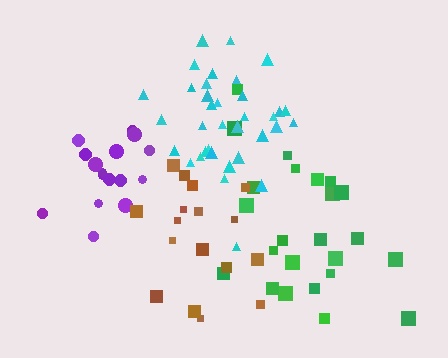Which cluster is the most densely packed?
Cyan.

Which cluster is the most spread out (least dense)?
Green.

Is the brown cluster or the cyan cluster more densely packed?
Cyan.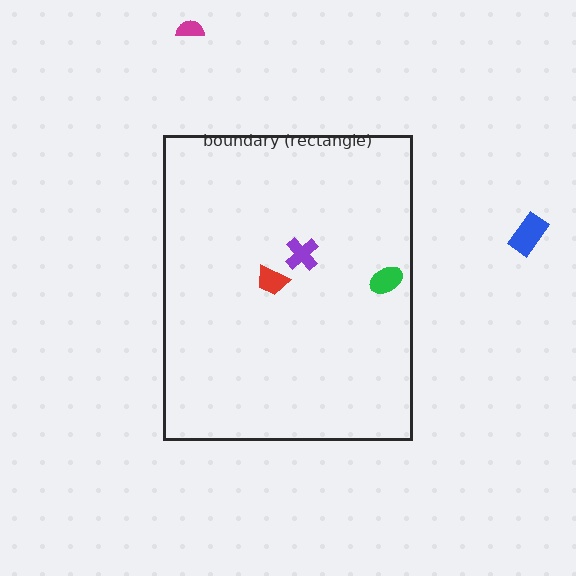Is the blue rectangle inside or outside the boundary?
Outside.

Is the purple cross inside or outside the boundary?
Inside.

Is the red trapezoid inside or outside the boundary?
Inside.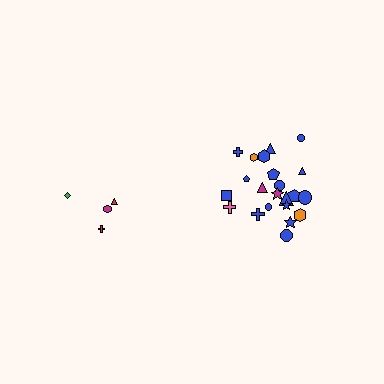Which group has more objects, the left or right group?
The right group.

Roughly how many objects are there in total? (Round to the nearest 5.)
Roughly 25 objects in total.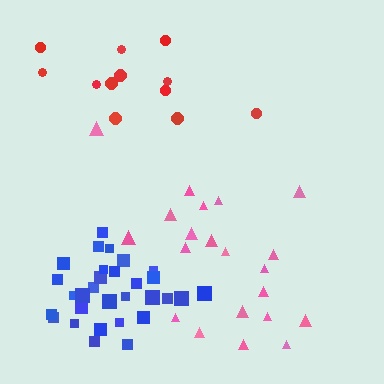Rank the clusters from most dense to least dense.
blue, pink, red.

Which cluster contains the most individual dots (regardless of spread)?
Blue (30).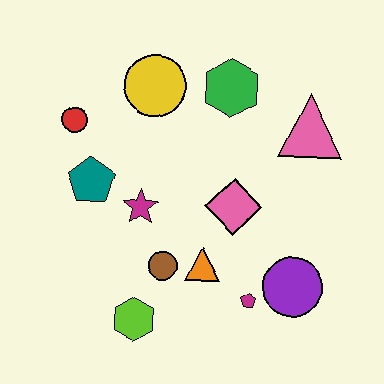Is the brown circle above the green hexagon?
No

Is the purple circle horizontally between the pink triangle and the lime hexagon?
Yes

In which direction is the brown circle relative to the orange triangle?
The brown circle is to the left of the orange triangle.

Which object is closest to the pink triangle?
The green hexagon is closest to the pink triangle.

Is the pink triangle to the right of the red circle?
Yes